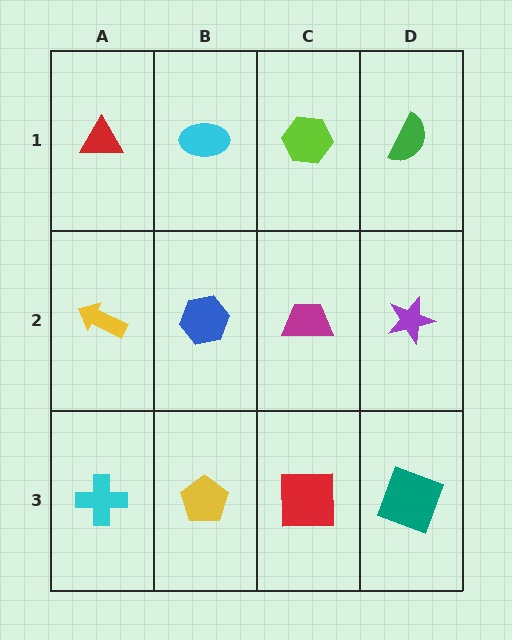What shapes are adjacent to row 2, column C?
A lime hexagon (row 1, column C), a red square (row 3, column C), a blue hexagon (row 2, column B), a purple star (row 2, column D).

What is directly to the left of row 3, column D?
A red square.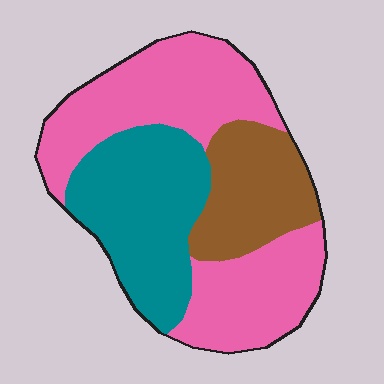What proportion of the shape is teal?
Teal covers 31% of the shape.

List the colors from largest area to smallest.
From largest to smallest: pink, teal, brown.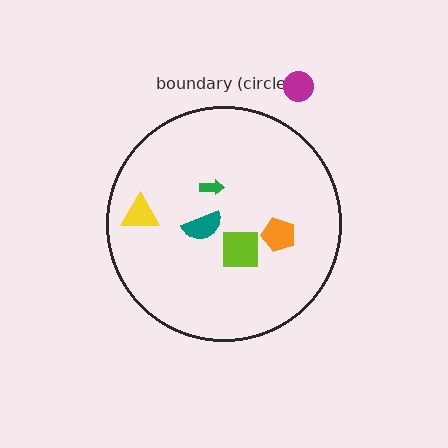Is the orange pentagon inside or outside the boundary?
Inside.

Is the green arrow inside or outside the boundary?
Inside.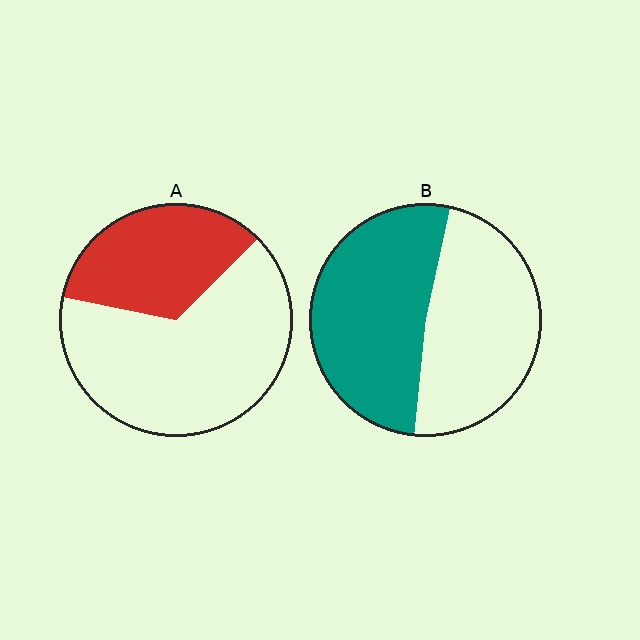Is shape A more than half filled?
No.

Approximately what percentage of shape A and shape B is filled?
A is approximately 35% and B is approximately 50%.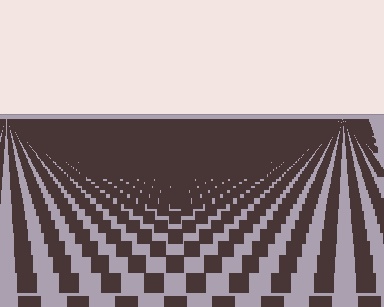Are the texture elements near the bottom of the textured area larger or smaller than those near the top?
Larger. Near the bottom, elements are closer to the viewer and appear at a bigger on-screen size.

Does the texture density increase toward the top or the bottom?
Density increases toward the top.